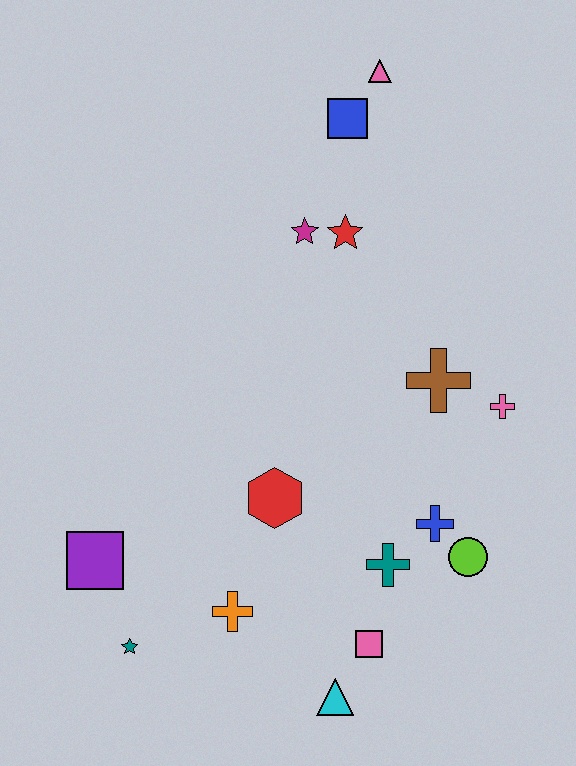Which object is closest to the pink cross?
The brown cross is closest to the pink cross.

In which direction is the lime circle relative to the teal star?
The lime circle is to the right of the teal star.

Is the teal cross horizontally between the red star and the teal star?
No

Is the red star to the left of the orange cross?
No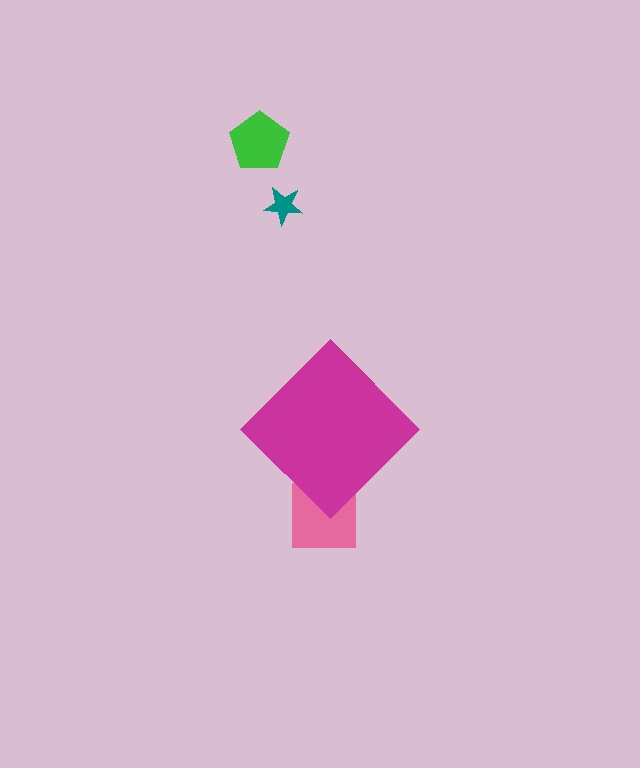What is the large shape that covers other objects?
A magenta diamond.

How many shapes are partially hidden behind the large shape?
1 shape is partially hidden.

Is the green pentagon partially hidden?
No, the green pentagon is fully visible.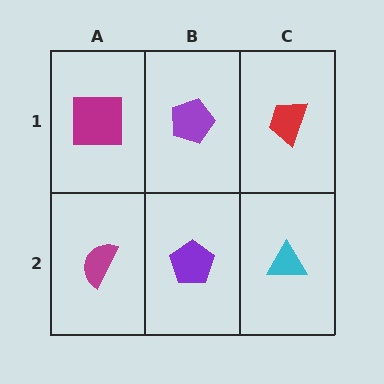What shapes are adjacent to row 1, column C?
A cyan triangle (row 2, column C), a purple pentagon (row 1, column B).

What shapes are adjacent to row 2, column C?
A red trapezoid (row 1, column C), a purple pentagon (row 2, column B).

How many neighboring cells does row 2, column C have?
2.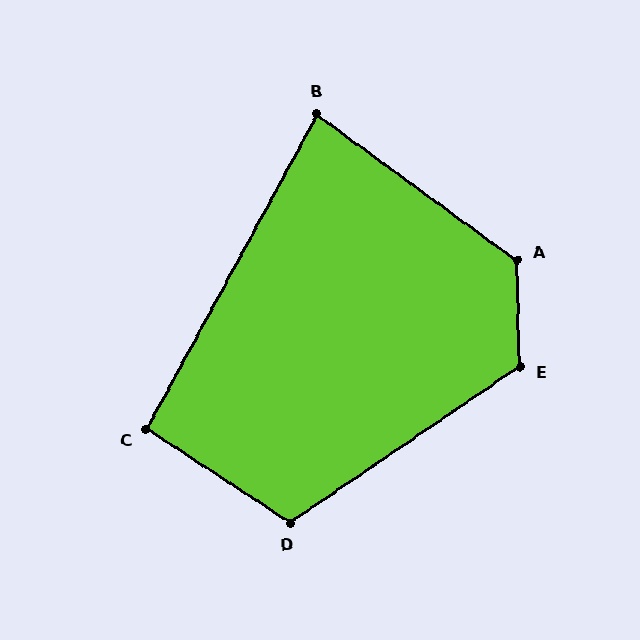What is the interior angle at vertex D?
Approximately 113 degrees (obtuse).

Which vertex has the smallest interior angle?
B, at approximately 82 degrees.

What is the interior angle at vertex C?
Approximately 95 degrees (approximately right).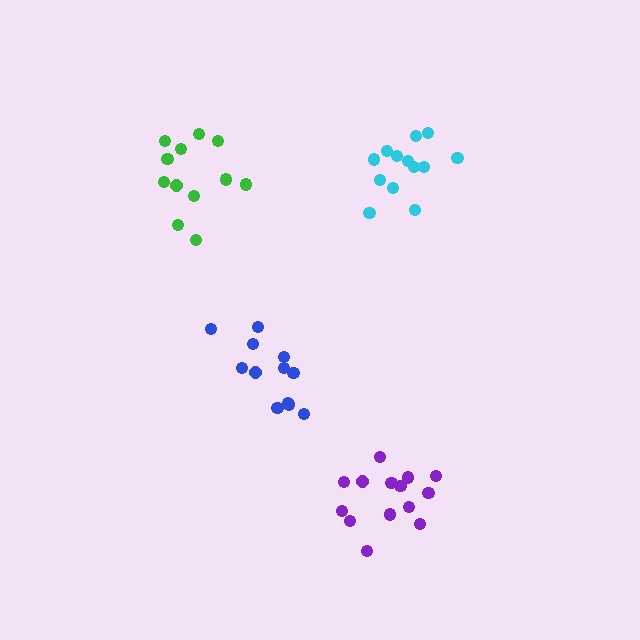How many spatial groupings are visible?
There are 4 spatial groupings.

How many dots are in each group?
Group 1: 13 dots, Group 2: 14 dots, Group 3: 13 dots, Group 4: 12 dots (52 total).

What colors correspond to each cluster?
The clusters are colored: blue, purple, cyan, green.